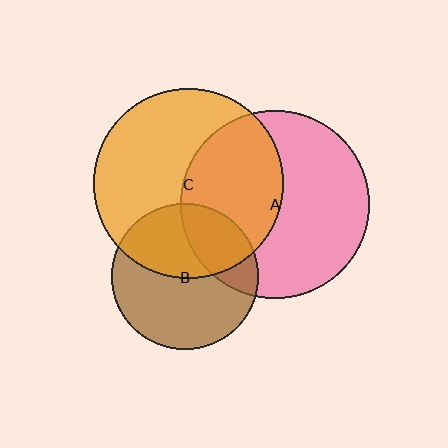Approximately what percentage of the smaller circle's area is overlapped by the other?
Approximately 40%.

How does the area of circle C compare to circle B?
Approximately 1.7 times.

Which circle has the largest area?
Circle C (orange).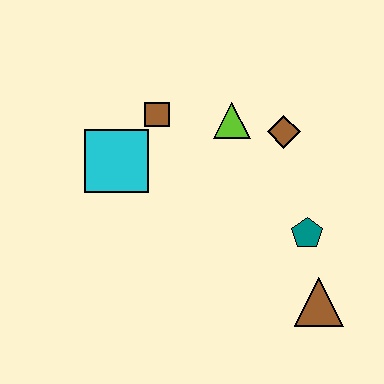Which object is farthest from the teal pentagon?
The cyan square is farthest from the teal pentagon.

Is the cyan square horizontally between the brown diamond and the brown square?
No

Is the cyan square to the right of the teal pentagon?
No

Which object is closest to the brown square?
The cyan square is closest to the brown square.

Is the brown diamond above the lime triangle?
No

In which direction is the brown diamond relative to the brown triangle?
The brown diamond is above the brown triangle.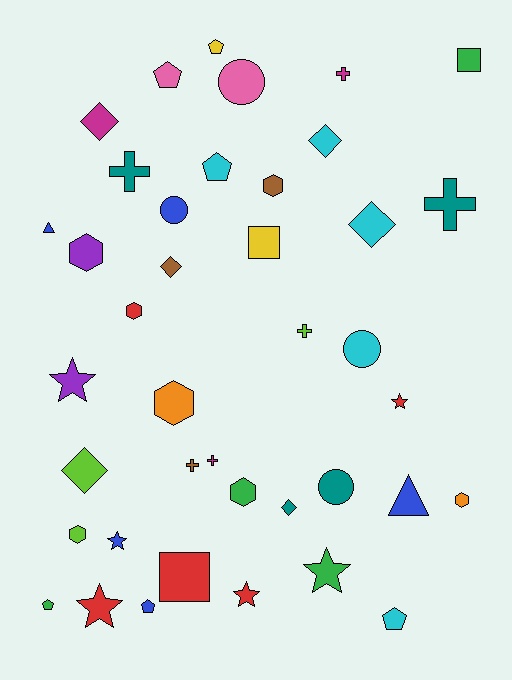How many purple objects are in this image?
There are 2 purple objects.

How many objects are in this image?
There are 40 objects.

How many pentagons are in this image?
There are 6 pentagons.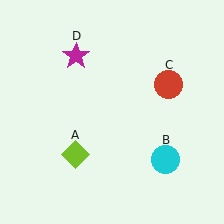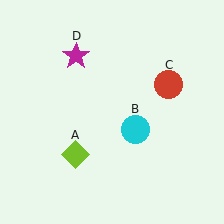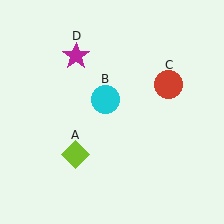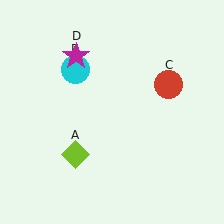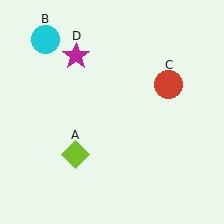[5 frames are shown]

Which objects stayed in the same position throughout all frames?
Lime diamond (object A) and red circle (object C) and magenta star (object D) remained stationary.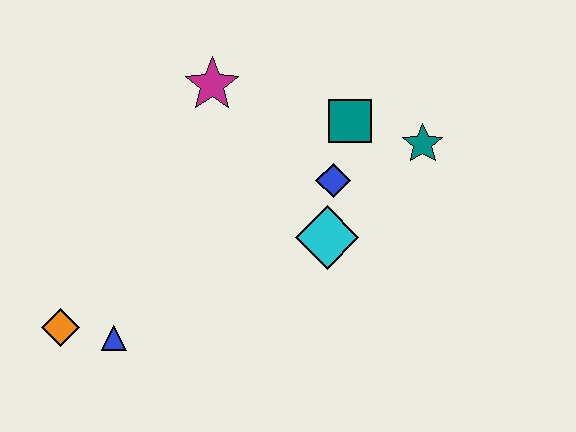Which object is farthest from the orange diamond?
The teal star is farthest from the orange diamond.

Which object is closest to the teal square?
The blue diamond is closest to the teal square.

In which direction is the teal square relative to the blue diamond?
The teal square is above the blue diamond.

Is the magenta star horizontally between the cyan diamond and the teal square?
No